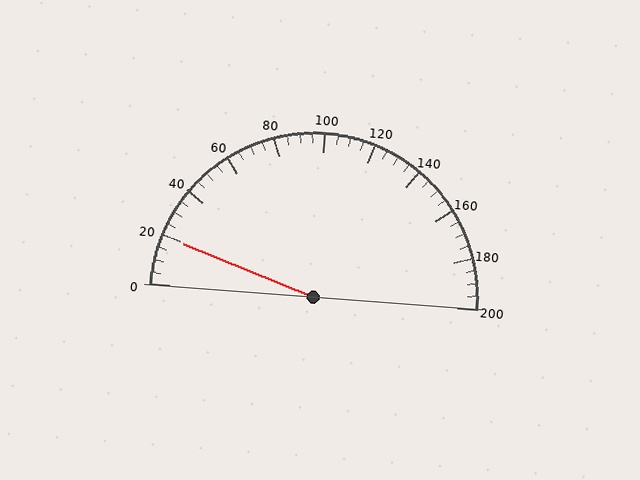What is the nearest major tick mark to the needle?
The nearest major tick mark is 20.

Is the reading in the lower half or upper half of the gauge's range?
The reading is in the lower half of the range (0 to 200).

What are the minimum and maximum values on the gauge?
The gauge ranges from 0 to 200.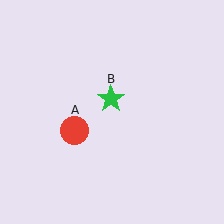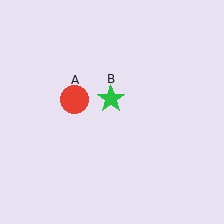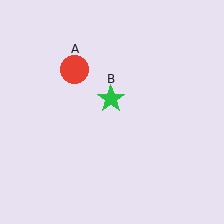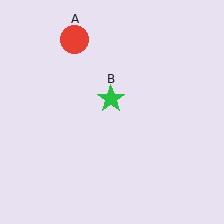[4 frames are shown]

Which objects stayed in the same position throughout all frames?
Green star (object B) remained stationary.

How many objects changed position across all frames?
1 object changed position: red circle (object A).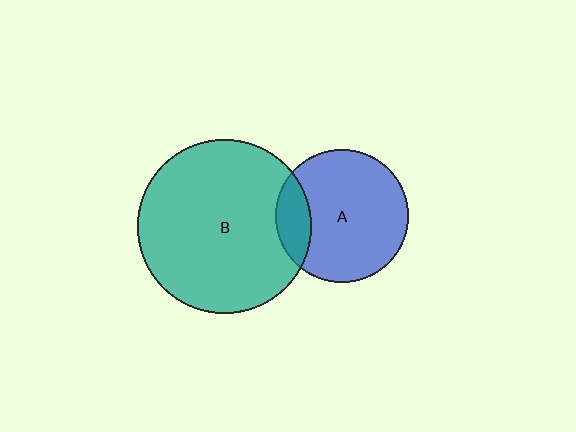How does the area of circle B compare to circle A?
Approximately 1.7 times.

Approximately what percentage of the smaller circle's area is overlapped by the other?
Approximately 15%.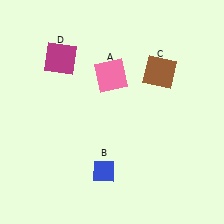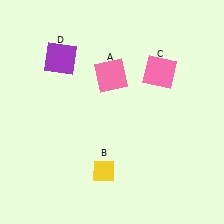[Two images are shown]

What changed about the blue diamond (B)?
In Image 1, B is blue. In Image 2, it changed to yellow.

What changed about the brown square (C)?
In Image 1, C is brown. In Image 2, it changed to pink.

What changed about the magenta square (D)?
In Image 1, D is magenta. In Image 2, it changed to purple.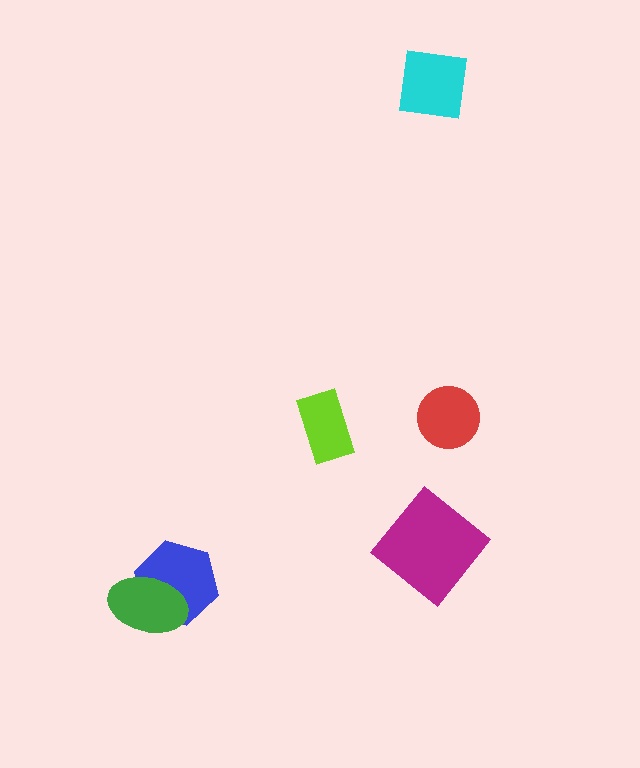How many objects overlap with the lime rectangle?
0 objects overlap with the lime rectangle.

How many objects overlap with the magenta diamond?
0 objects overlap with the magenta diamond.